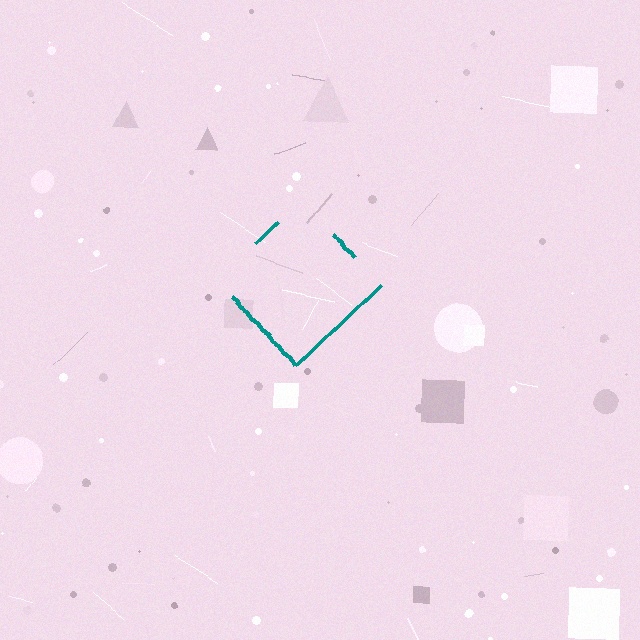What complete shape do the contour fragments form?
The contour fragments form a diamond.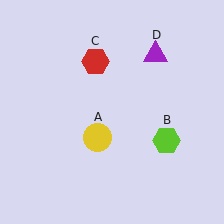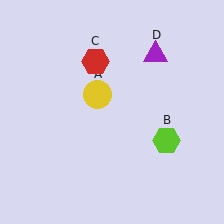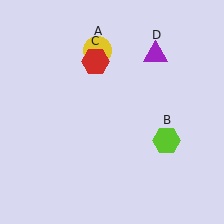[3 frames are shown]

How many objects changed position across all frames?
1 object changed position: yellow circle (object A).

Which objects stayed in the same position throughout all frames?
Lime hexagon (object B) and red hexagon (object C) and purple triangle (object D) remained stationary.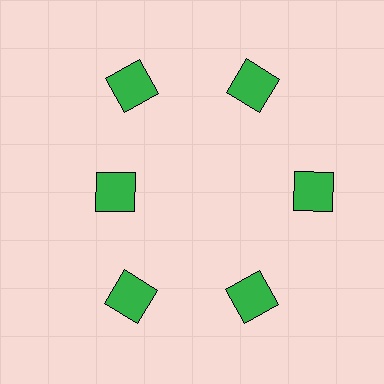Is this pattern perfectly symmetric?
No. The 6 green squares are arranged in a ring, but one element near the 9 o'clock position is pulled inward toward the center, breaking the 6-fold rotational symmetry.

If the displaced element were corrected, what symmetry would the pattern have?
It would have 6-fold rotational symmetry — the pattern would map onto itself every 60 degrees.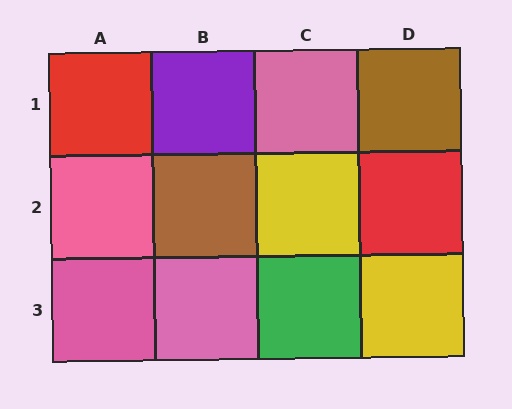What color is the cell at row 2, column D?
Red.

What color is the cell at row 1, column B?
Purple.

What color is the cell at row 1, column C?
Pink.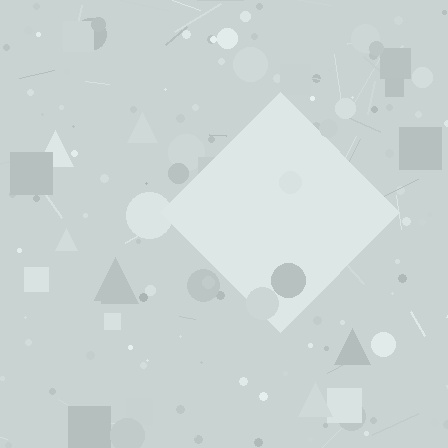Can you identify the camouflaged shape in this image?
The camouflaged shape is a diamond.